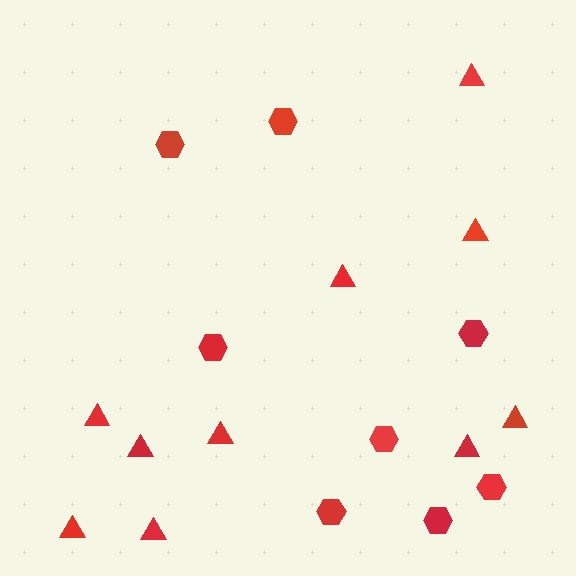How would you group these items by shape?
There are 2 groups: one group of hexagons (8) and one group of triangles (10).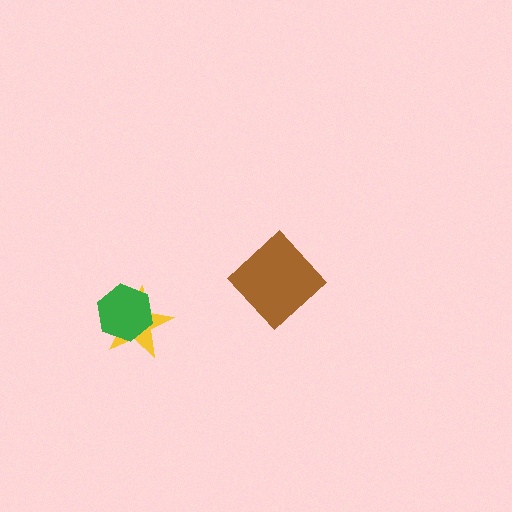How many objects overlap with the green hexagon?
1 object overlaps with the green hexagon.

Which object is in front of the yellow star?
The green hexagon is in front of the yellow star.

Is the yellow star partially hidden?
Yes, it is partially covered by another shape.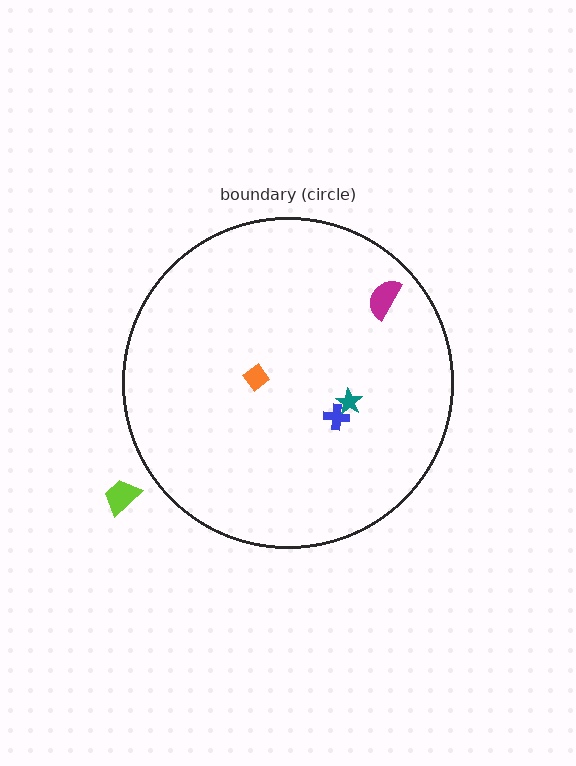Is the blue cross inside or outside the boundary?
Inside.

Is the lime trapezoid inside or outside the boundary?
Outside.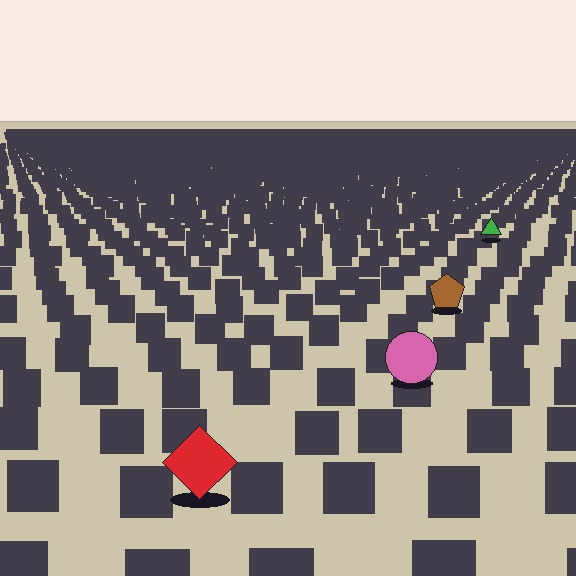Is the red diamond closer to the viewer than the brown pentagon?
Yes. The red diamond is closer — you can tell from the texture gradient: the ground texture is coarser near it.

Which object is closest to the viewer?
The red diamond is closest. The texture marks near it are larger and more spread out.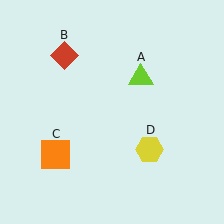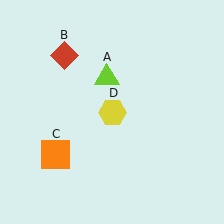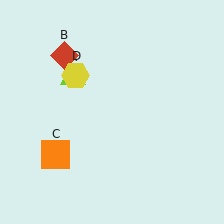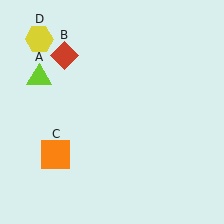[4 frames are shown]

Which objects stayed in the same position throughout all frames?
Red diamond (object B) and orange square (object C) remained stationary.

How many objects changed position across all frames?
2 objects changed position: lime triangle (object A), yellow hexagon (object D).